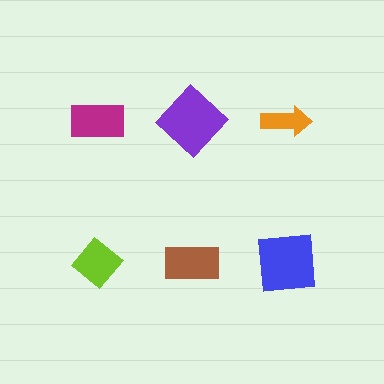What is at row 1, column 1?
A magenta rectangle.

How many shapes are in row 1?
3 shapes.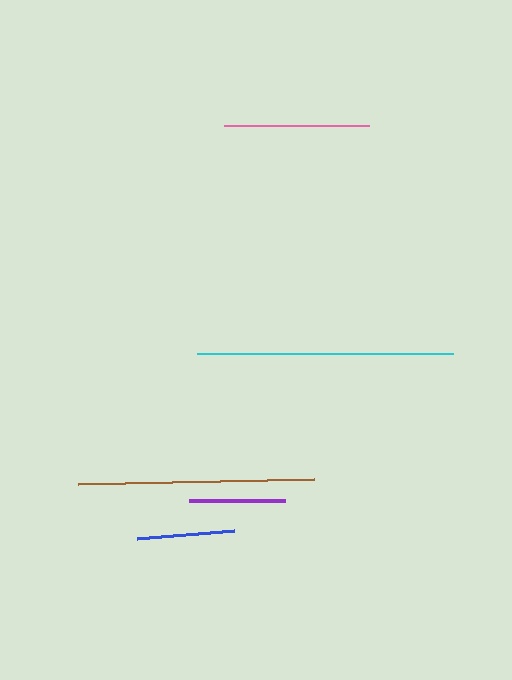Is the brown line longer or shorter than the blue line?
The brown line is longer than the blue line.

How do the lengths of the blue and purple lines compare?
The blue and purple lines are approximately the same length.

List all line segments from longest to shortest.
From longest to shortest: cyan, brown, pink, blue, purple.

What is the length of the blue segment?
The blue segment is approximately 98 pixels long.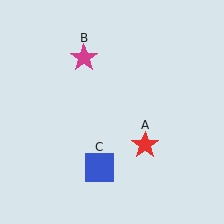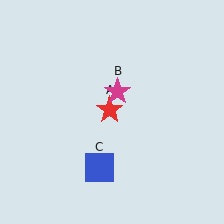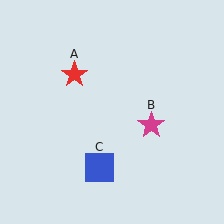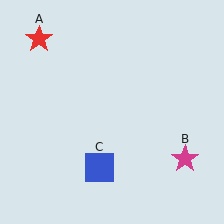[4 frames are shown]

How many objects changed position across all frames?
2 objects changed position: red star (object A), magenta star (object B).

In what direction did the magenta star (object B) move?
The magenta star (object B) moved down and to the right.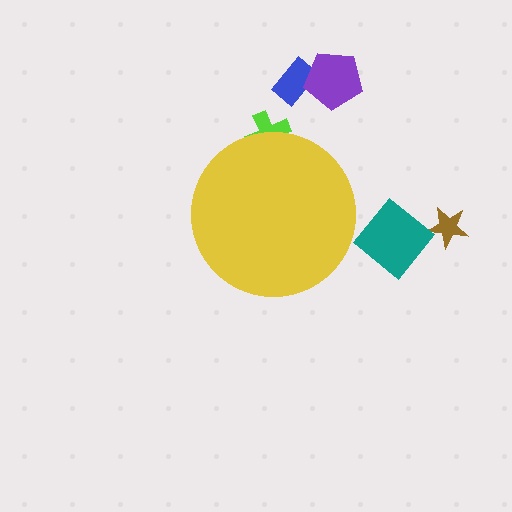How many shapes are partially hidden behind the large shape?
1 shape is partially hidden.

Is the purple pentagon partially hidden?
No, the purple pentagon is fully visible.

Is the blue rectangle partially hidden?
No, the blue rectangle is fully visible.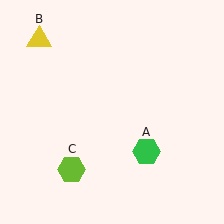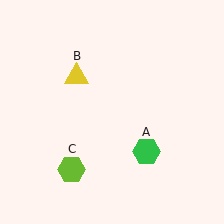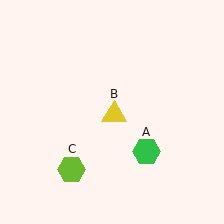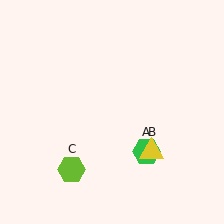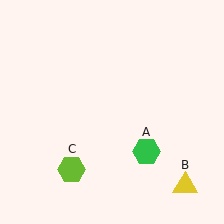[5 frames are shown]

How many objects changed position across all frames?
1 object changed position: yellow triangle (object B).